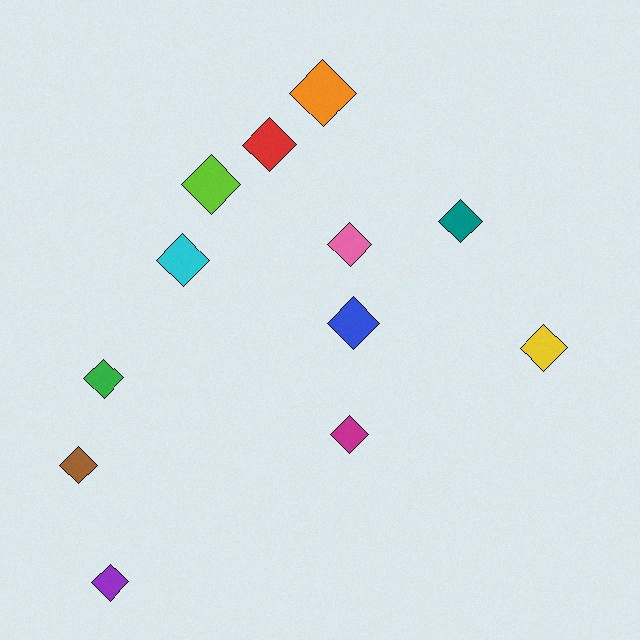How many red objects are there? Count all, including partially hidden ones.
There is 1 red object.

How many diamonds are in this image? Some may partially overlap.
There are 12 diamonds.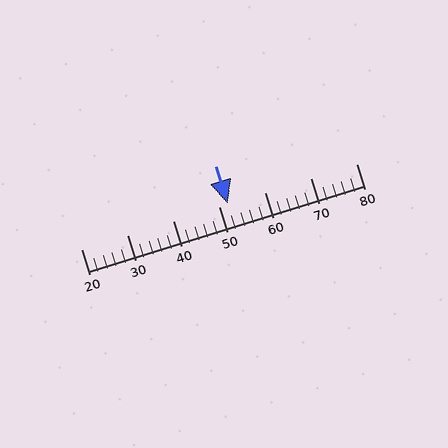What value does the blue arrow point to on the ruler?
The blue arrow points to approximately 52.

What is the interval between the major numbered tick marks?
The major tick marks are spaced 10 units apart.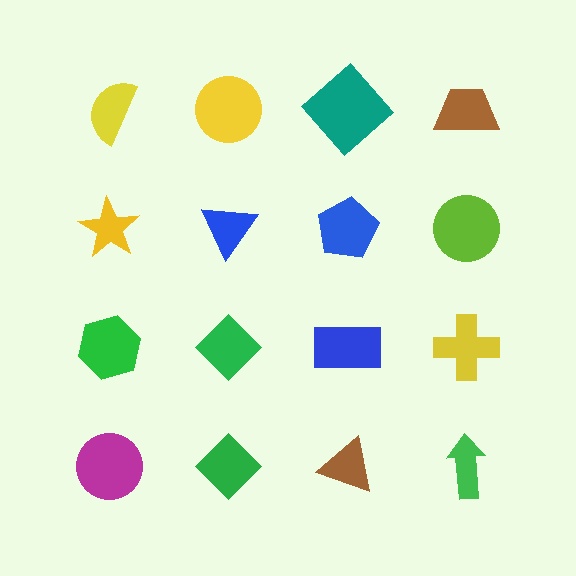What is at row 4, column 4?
A green arrow.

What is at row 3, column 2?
A green diamond.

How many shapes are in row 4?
4 shapes.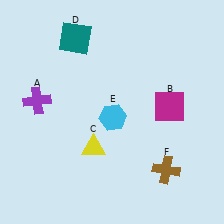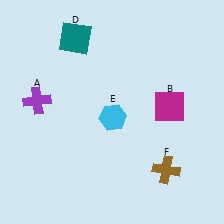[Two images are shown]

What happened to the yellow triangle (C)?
The yellow triangle (C) was removed in Image 2. It was in the bottom-left area of Image 1.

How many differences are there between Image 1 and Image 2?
There is 1 difference between the two images.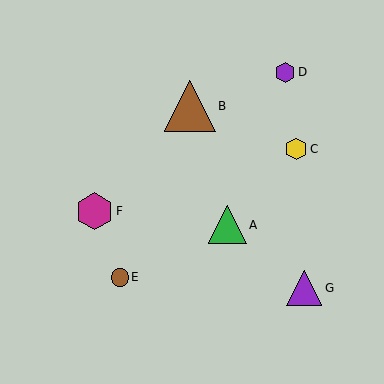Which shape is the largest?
The brown triangle (labeled B) is the largest.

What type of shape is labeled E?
Shape E is a brown circle.